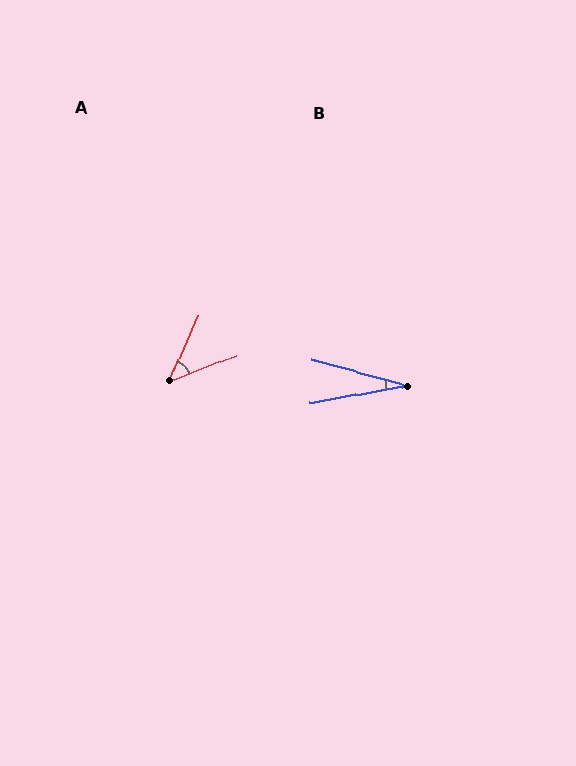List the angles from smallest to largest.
B (25°), A (45°).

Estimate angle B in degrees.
Approximately 25 degrees.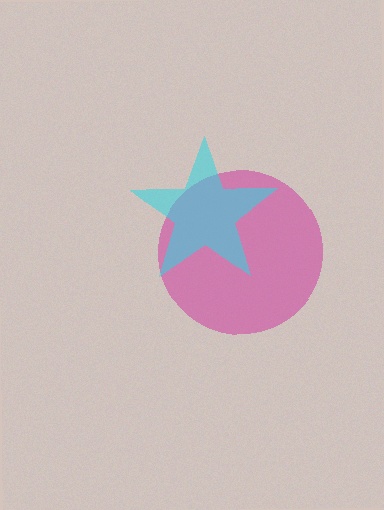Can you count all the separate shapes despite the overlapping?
Yes, there are 2 separate shapes.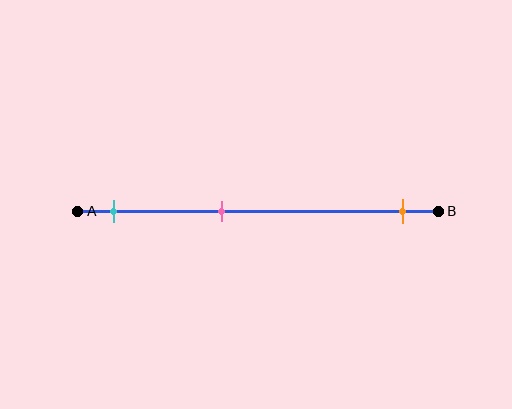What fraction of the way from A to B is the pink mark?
The pink mark is approximately 40% (0.4) of the way from A to B.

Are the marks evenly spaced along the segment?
No, the marks are not evenly spaced.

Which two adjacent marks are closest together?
The cyan and pink marks are the closest adjacent pair.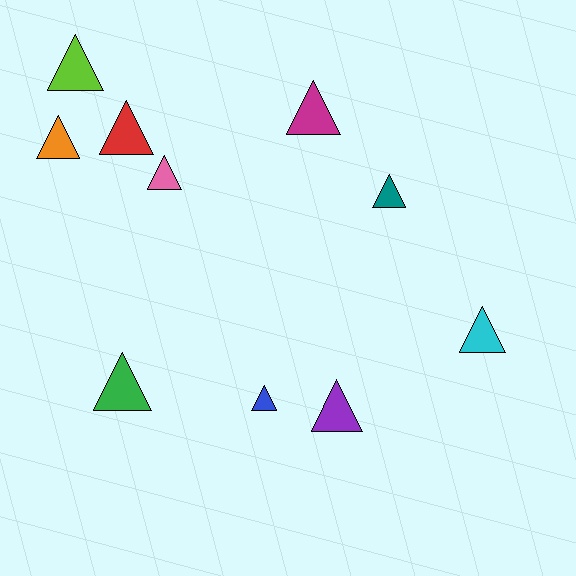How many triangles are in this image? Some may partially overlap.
There are 10 triangles.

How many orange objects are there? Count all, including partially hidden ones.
There is 1 orange object.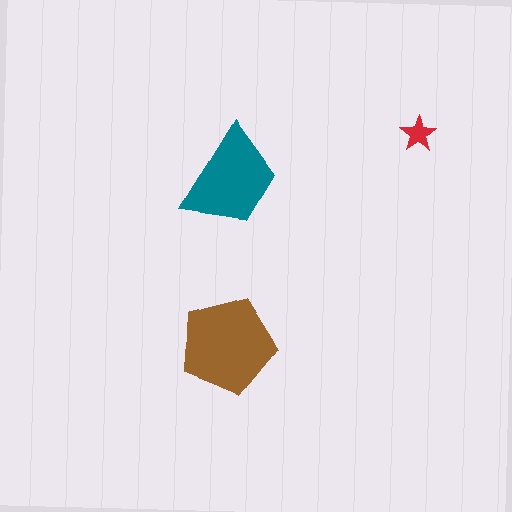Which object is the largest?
The brown pentagon.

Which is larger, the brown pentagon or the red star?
The brown pentagon.